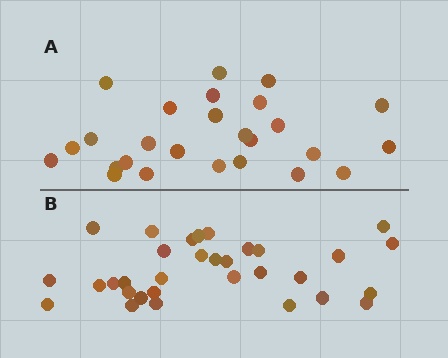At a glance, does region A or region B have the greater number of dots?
Region B (the bottom region) has more dots.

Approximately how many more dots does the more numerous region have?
Region B has about 6 more dots than region A.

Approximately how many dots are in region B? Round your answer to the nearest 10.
About 30 dots. (The exact count is 32, which rounds to 30.)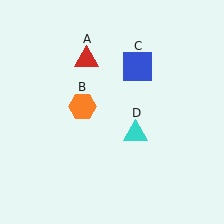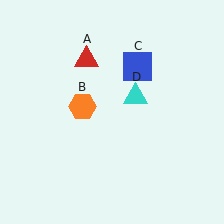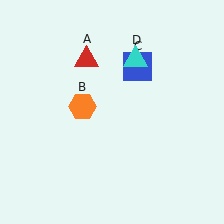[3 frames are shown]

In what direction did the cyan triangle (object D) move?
The cyan triangle (object D) moved up.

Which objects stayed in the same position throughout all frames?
Red triangle (object A) and orange hexagon (object B) and blue square (object C) remained stationary.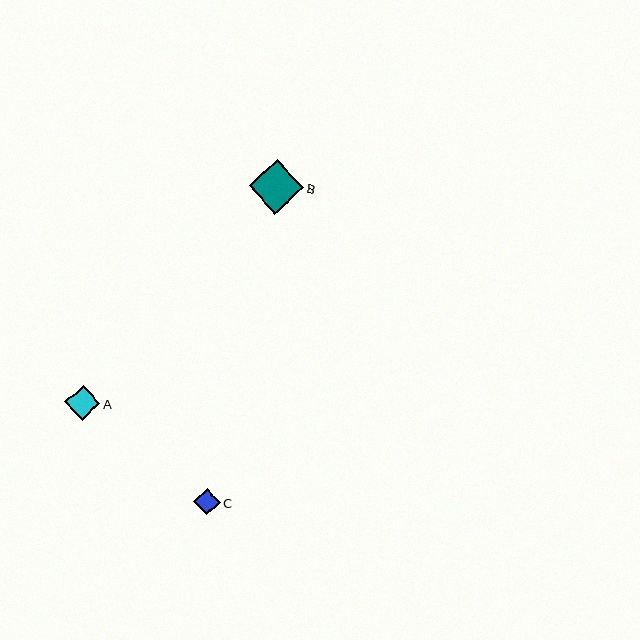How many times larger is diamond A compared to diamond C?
Diamond A is approximately 1.3 times the size of diamond C.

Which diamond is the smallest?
Diamond C is the smallest with a size of approximately 26 pixels.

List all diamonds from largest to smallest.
From largest to smallest: B, A, C.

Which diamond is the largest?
Diamond B is the largest with a size of approximately 54 pixels.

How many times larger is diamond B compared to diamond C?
Diamond B is approximately 2.1 times the size of diamond C.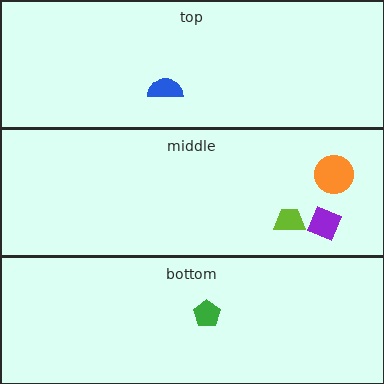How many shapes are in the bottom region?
1.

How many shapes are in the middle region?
3.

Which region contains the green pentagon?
The bottom region.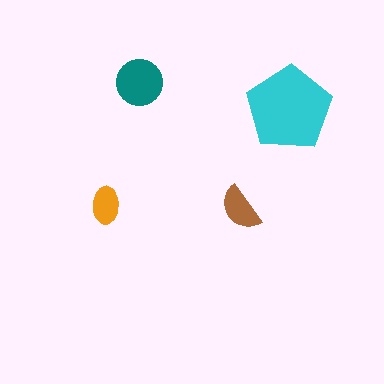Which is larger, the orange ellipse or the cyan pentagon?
The cyan pentagon.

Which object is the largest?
The cyan pentagon.